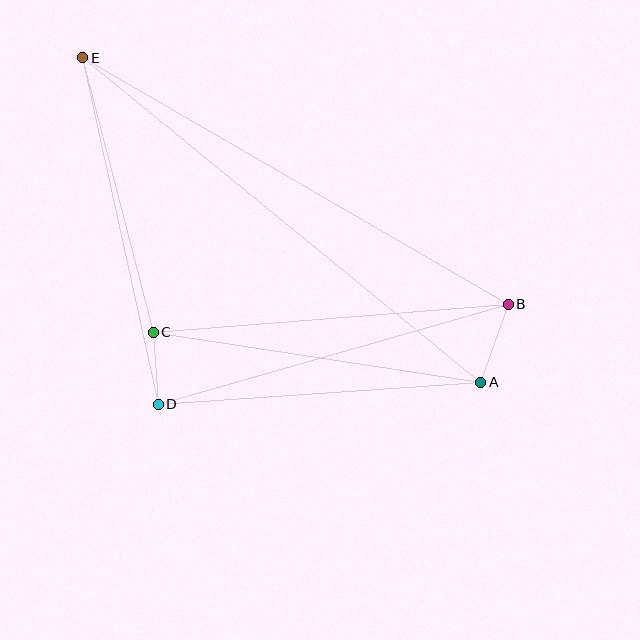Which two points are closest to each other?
Points C and D are closest to each other.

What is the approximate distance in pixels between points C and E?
The distance between C and E is approximately 283 pixels.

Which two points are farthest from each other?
Points A and E are farthest from each other.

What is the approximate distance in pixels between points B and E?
The distance between B and E is approximately 492 pixels.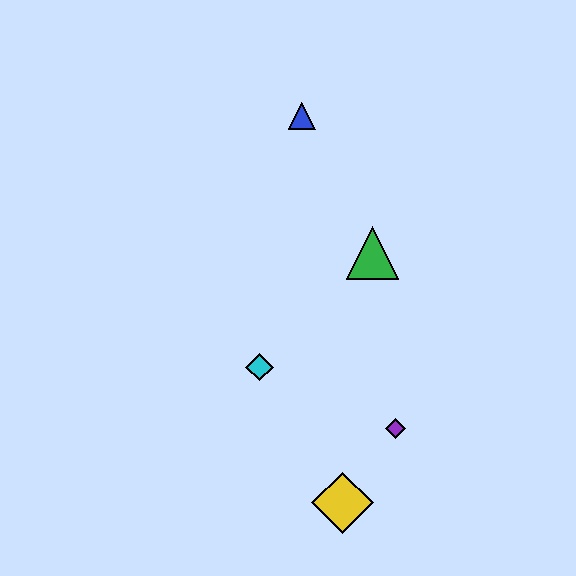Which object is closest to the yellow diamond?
The purple diamond is closest to the yellow diamond.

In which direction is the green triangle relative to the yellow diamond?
The green triangle is above the yellow diamond.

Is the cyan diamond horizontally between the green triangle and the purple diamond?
No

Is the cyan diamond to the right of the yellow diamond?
No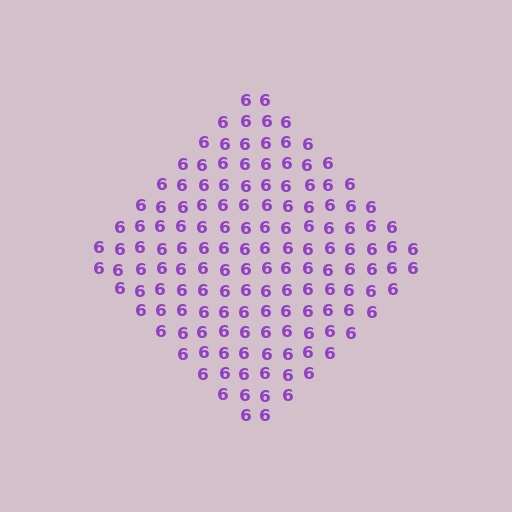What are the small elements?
The small elements are digit 6's.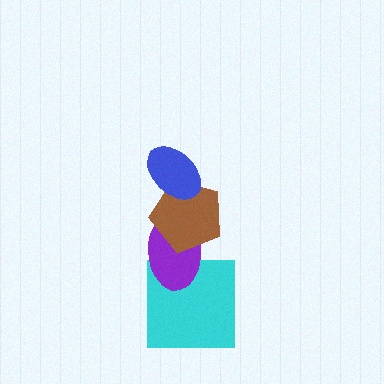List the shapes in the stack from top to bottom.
From top to bottom: the blue ellipse, the brown pentagon, the purple ellipse, the cyan square.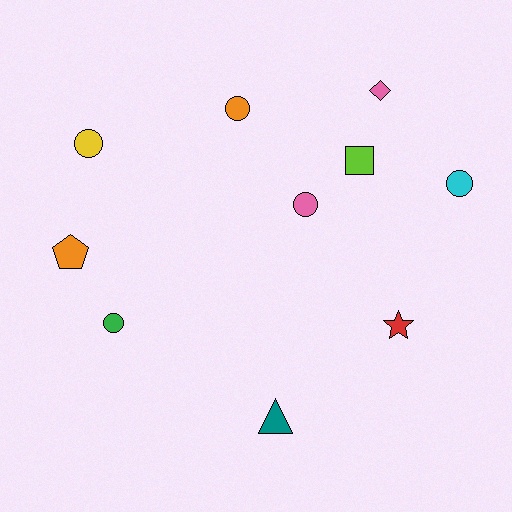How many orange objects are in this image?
There are 2 orange objects.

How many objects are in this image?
There are 10 objects.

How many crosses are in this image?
There are no crosses.